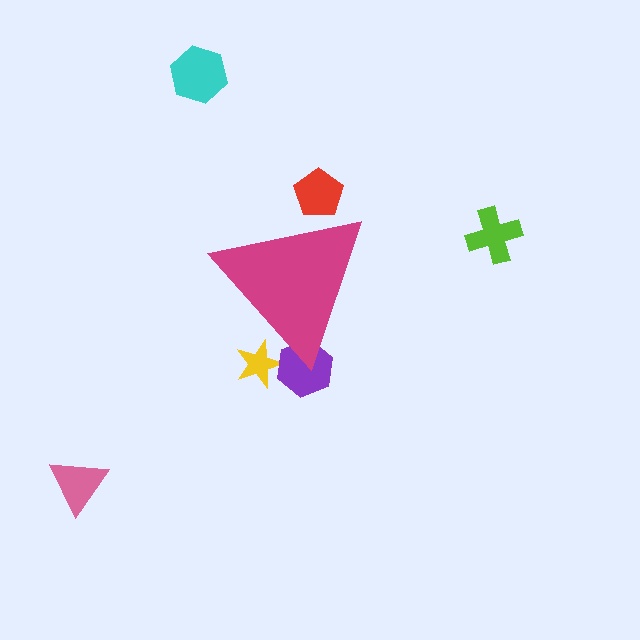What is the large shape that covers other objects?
A magenta triangle.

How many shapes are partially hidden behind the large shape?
3 shapes are partially hidden.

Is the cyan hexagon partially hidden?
No, the cyan hexagon is fully visible.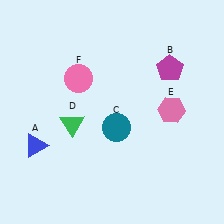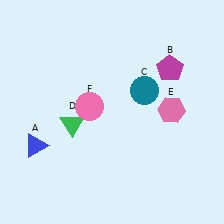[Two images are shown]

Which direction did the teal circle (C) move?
The teal circle (C) moved up.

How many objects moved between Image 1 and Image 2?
2 objects moved between the two images.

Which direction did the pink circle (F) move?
The pink circle (F) moved down.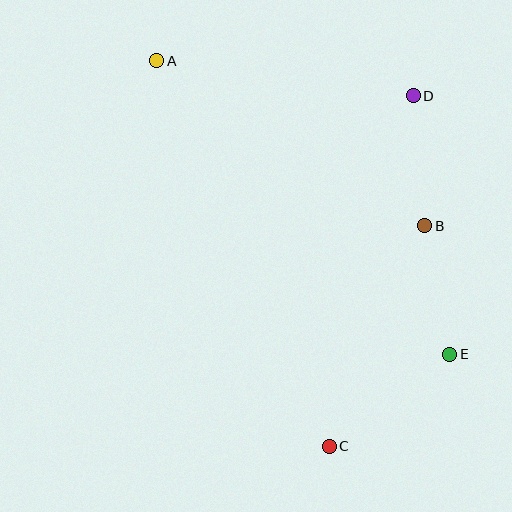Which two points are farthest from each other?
Points A and C are farthest from each other.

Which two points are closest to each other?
Points B and D are closest to each other.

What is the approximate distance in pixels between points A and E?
The distance between A and E is approximately 415 pixels.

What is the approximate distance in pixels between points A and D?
The distance between A and D is approximately 259 pixels.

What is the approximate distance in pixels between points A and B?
The distance between A and B is approximately 315 pixels.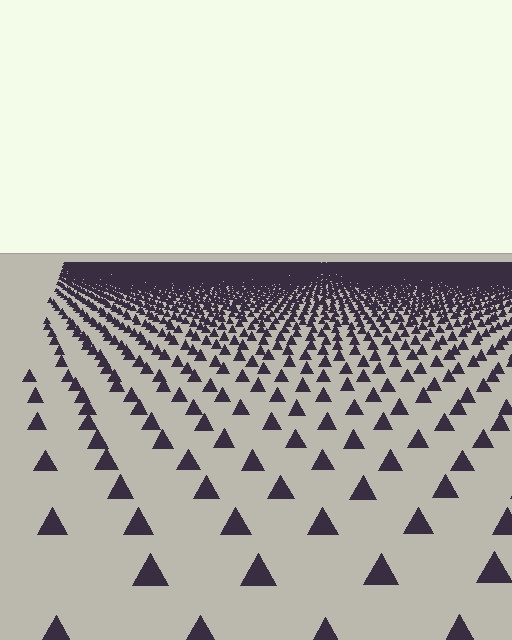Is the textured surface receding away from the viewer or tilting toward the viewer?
The surface is receding away from the viewer. Texture elements get smaller and denser toward the top.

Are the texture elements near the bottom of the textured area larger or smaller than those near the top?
Larger. Near the bottom, elements are closer to the viewer and appear at a bigger on-screen size.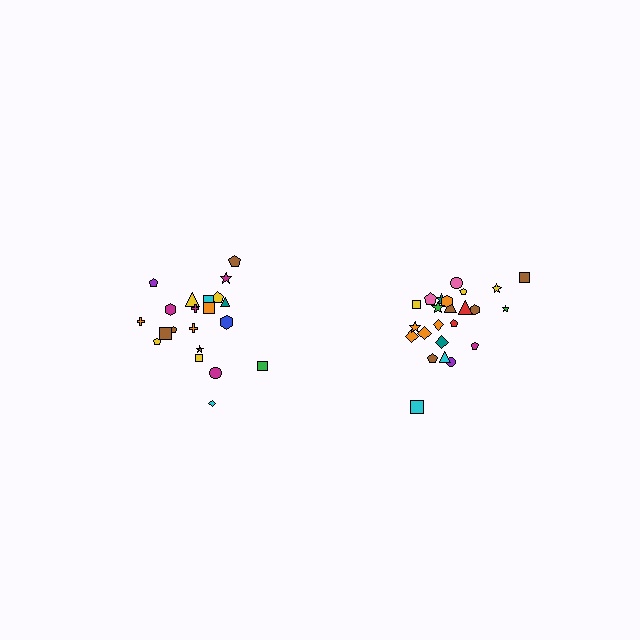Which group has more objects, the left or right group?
The right group.